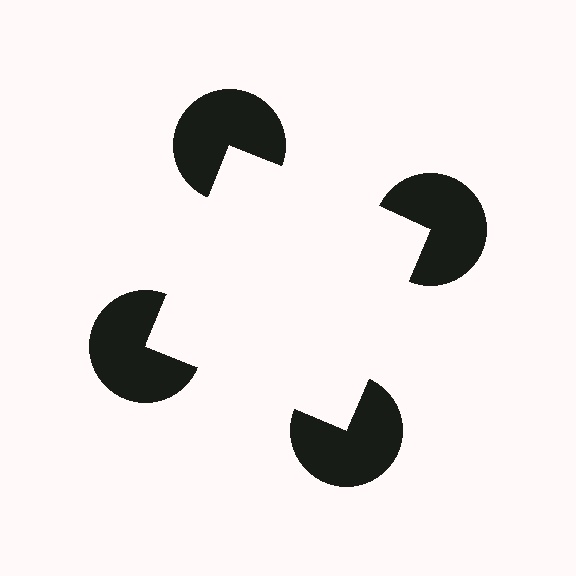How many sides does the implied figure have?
4 sides.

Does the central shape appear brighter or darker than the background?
It typically appears slightly brighter than the background, even though no actual brightness change is drawn.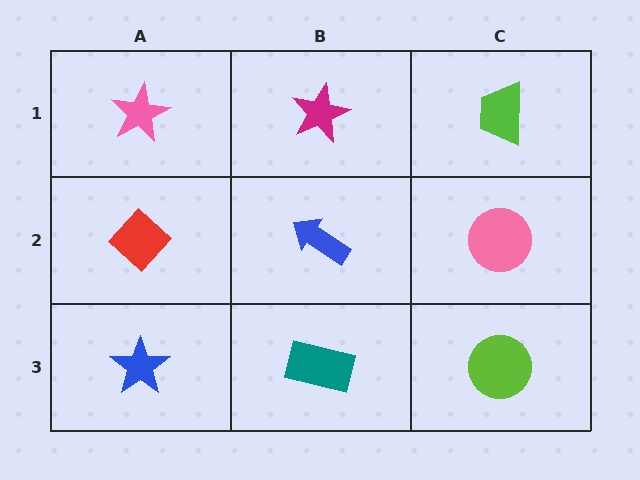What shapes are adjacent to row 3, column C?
A pink circle (row 2, column C), a teal rectangle (row 3, column B).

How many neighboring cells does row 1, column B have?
3.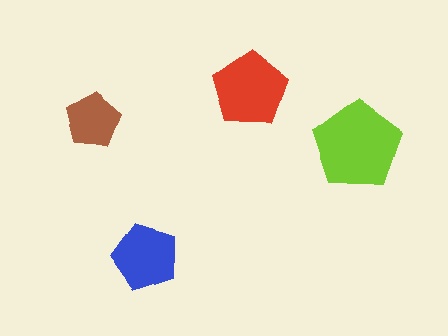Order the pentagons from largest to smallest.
the lime one, the red one, the blue one, the brown one.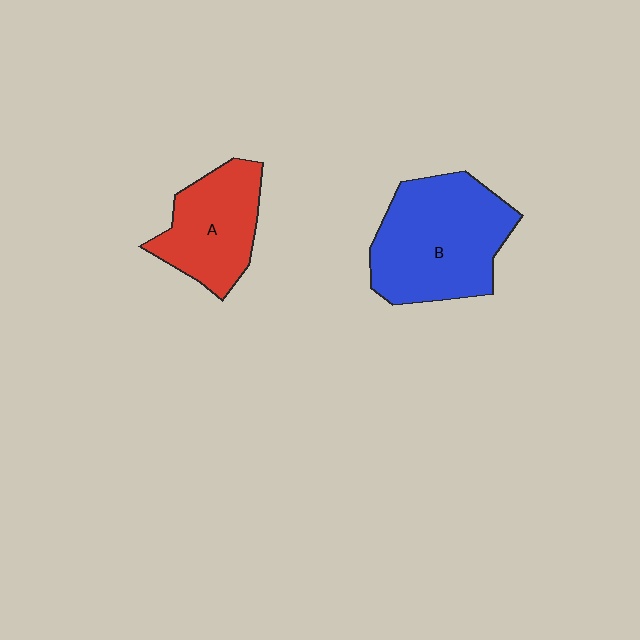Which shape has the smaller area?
Shape A (red).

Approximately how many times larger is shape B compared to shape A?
Approximately 1.5 times.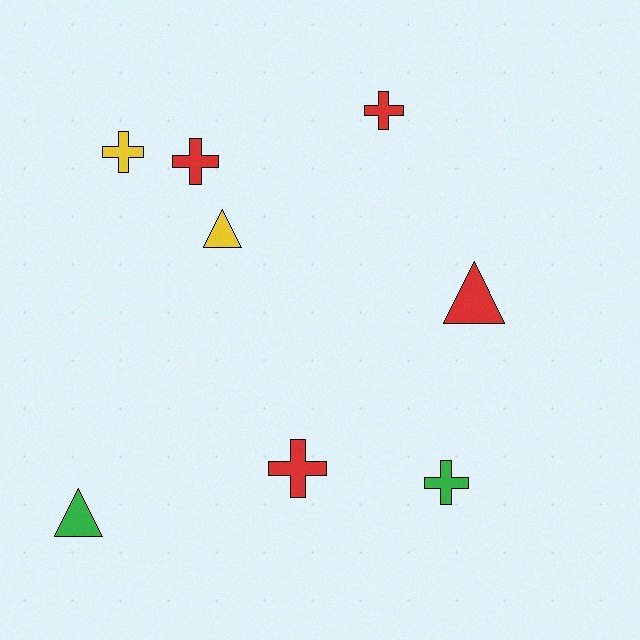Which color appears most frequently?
Red, with 4 objects.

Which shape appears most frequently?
Cross, with 5 objects.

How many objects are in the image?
There are 8 objects.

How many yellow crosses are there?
There is 1 yellow cross.